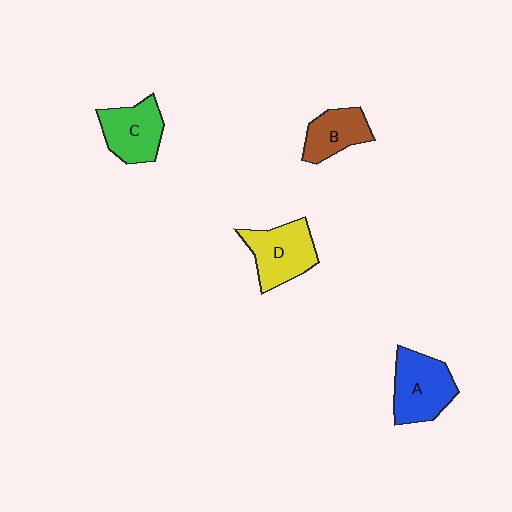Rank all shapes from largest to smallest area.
From largest to smallest: A (blue), D (yellow), C (green), B (brown).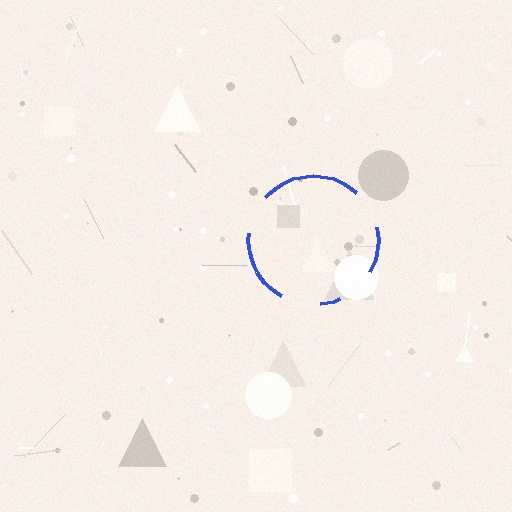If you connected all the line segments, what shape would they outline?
They would outline a circle.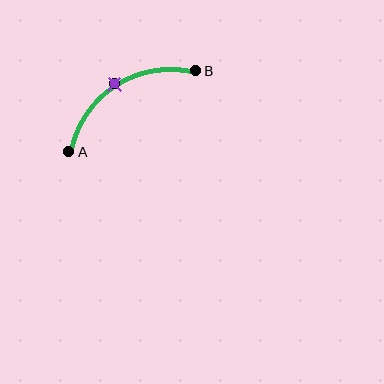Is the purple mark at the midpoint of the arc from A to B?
Yes. The purple mark lies on the arc at equal arc-length from both A and B — it is the arc midpoint.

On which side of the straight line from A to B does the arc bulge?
The arc bulges above the straight line connecting A and B.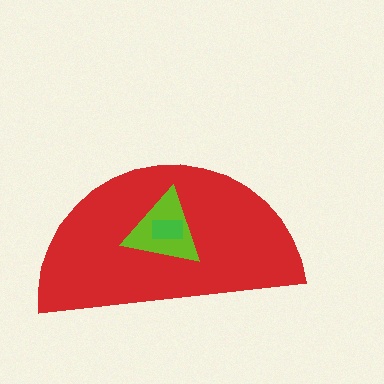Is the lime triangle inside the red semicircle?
Yes.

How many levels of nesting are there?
3.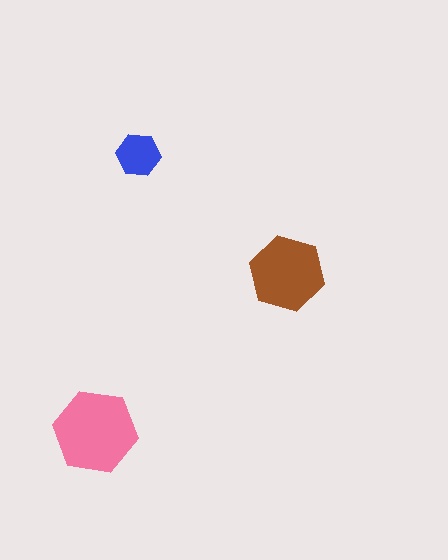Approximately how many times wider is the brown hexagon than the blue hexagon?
About 1.5 times wider.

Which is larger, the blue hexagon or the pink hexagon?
The pink one.